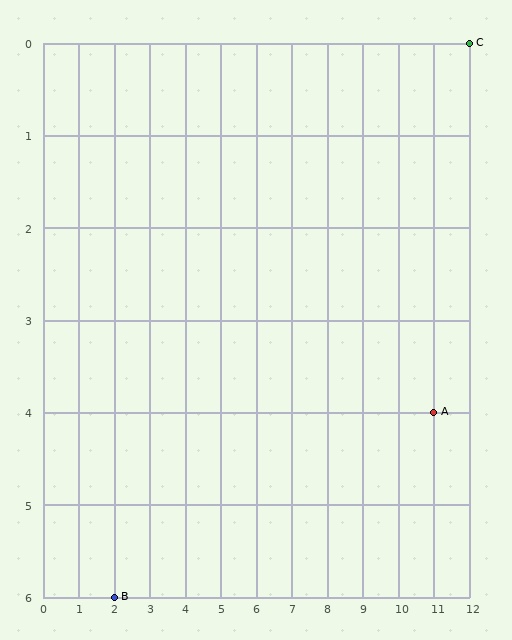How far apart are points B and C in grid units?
Points B and C are 10 columns and 6 rows apart (about 11.7 grid units diagonally).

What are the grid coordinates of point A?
Point A is at grid coordinates (11, 4).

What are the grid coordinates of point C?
Point C is at grid coordinates (12, 0).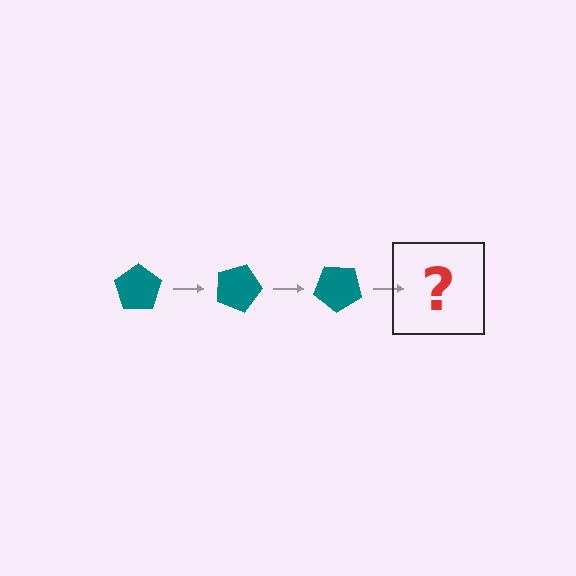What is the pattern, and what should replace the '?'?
The pattern is that the pentagon rotates 20 degrees each step. The '?' should be a teal pentagon rotated 60 degrees.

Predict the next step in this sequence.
The next step is a teal pentagon rotated 60 degrees.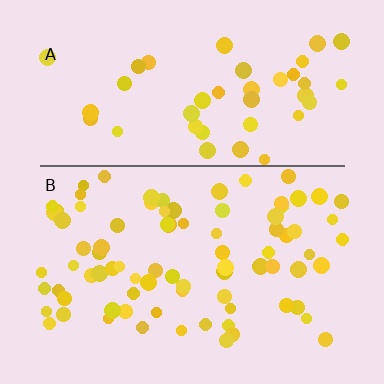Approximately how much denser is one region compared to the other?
Approximately 1.8× — region B over region A.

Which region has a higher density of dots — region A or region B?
B (the bottom).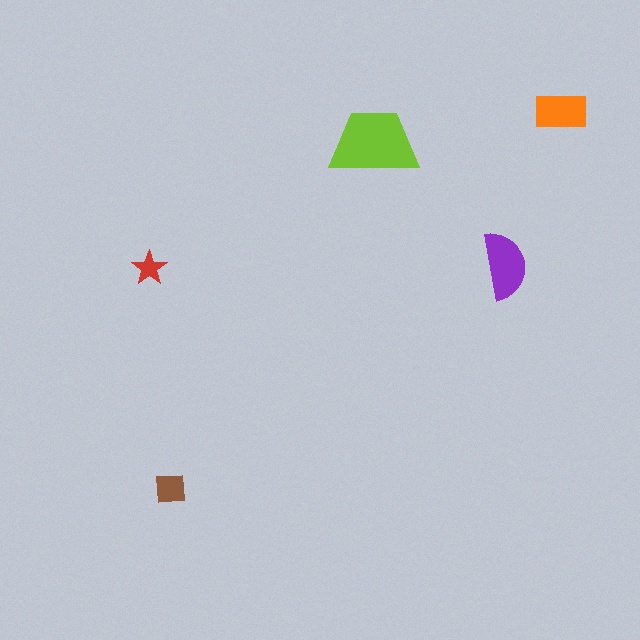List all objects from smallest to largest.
The red star, the brown square, the orange rectangle, the purple semicircle, the lime trapezoid.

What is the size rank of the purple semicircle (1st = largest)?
2nd.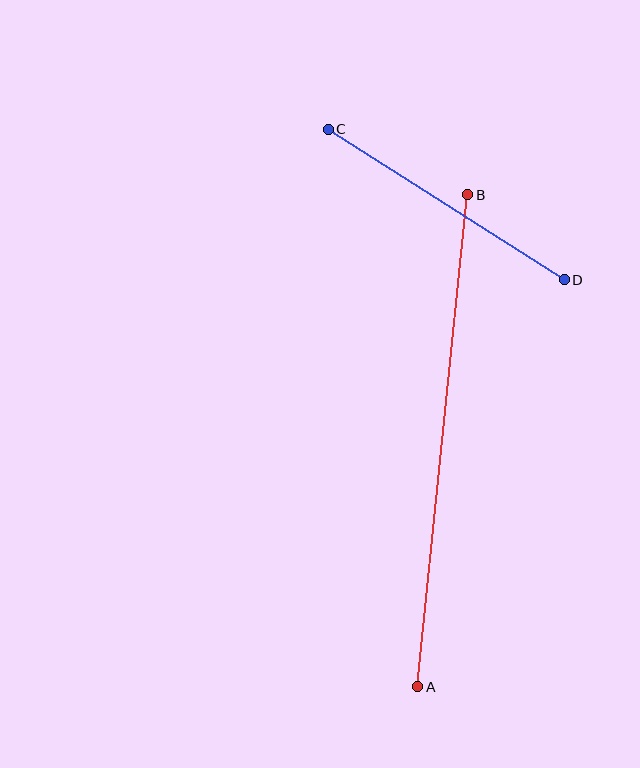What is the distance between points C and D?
The distance is approximately 280 pixels.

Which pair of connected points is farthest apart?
Points A and B are farthest apart.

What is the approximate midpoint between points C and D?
The midpoint is at approximately (446, 205) pixels.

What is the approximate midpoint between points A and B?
The midpoint is at approximately (443, 441) pixels.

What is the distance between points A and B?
The distance is approximately 495 pixels.